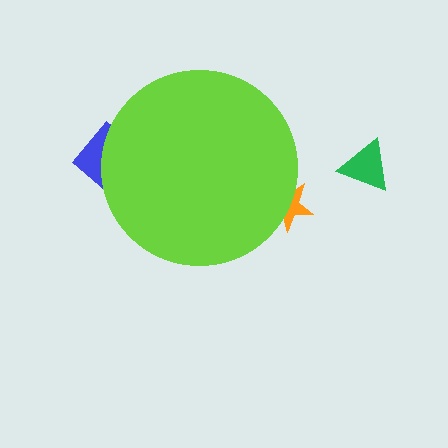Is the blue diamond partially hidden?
Yes, the blue diamond is partially hidden behind the lime circle.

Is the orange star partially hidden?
Yes, the orange star is partially hidden behind the lime circle.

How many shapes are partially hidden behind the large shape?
2 shapes are partially hidden.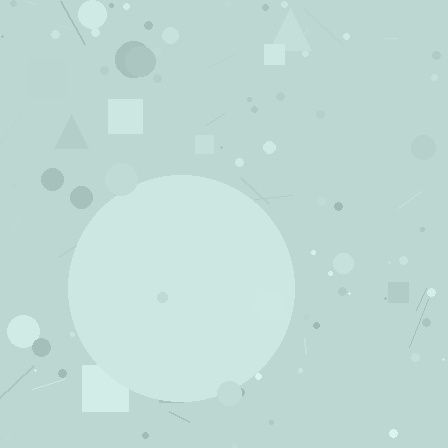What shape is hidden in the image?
A circle is hidden in the image.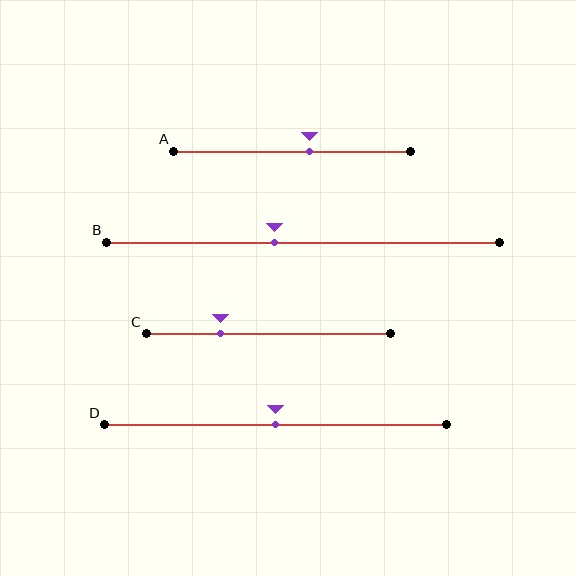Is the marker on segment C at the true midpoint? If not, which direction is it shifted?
No, the marker on segment C is shifted to the left by about 20% of the segment length.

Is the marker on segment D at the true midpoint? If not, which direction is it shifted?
Yes, the marker on segment D is at the true midpoint.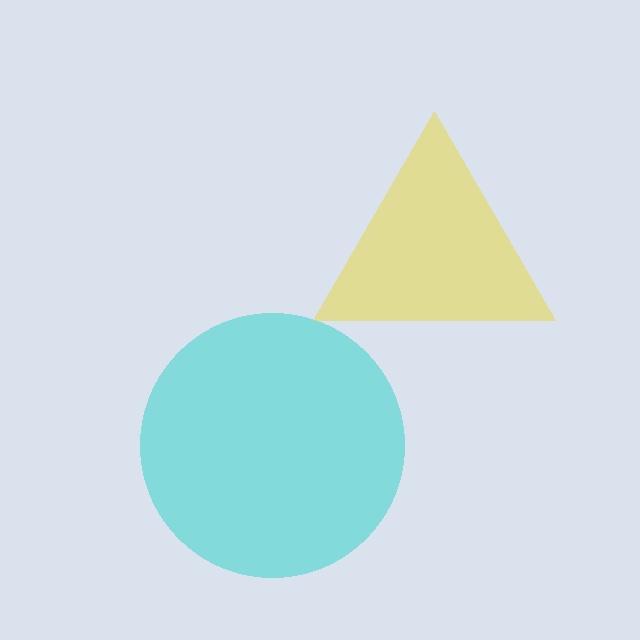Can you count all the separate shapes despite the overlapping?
Yes, there are 2 separate shapes.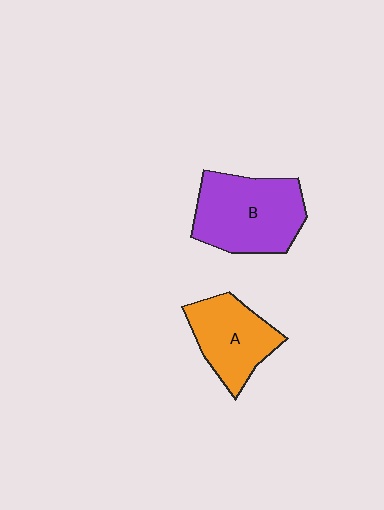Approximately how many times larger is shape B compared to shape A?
Approximately 1.4 times.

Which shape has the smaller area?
Shape A (orange).